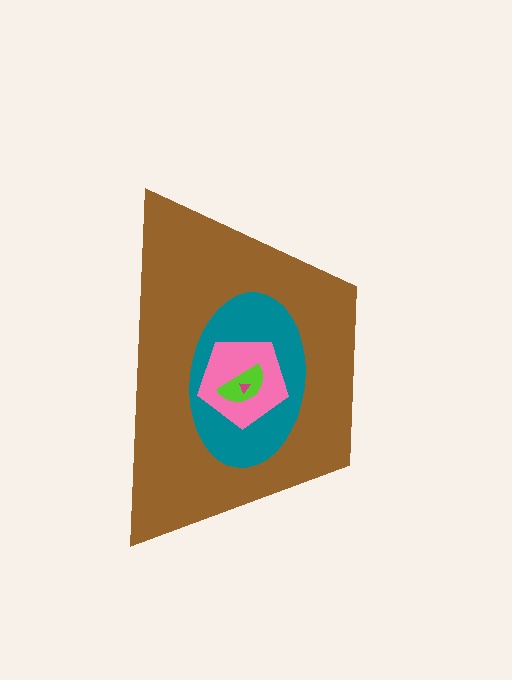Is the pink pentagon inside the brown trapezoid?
Yes.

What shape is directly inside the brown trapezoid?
The teal ellipse.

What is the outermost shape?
The brown trapezoid.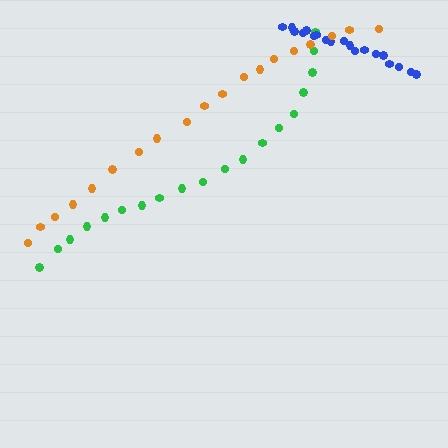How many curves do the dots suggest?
There are 3 distinct paths.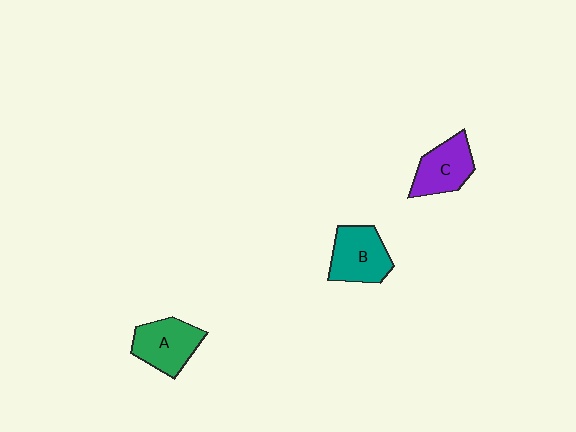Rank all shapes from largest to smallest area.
From largest to smallest: B (teal), A (green), C (purple).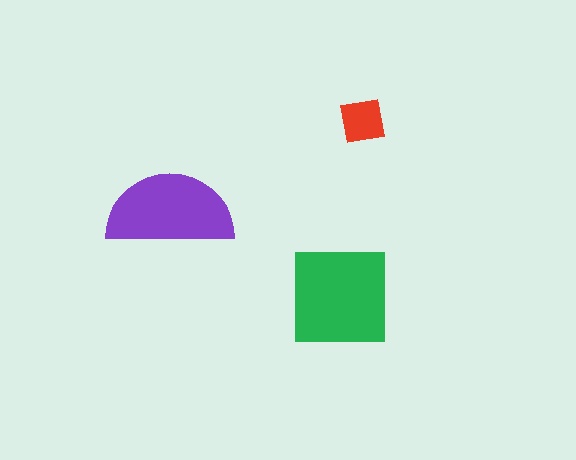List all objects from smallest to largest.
The red square, the purple semicircle, the green square.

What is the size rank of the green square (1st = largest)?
1st.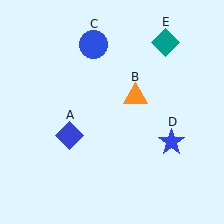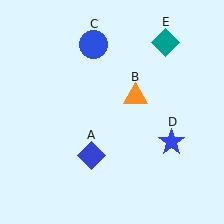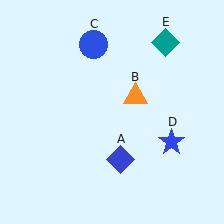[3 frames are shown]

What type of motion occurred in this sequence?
The blue diamond (object A) rotated counterclockwise around the center of the scene.